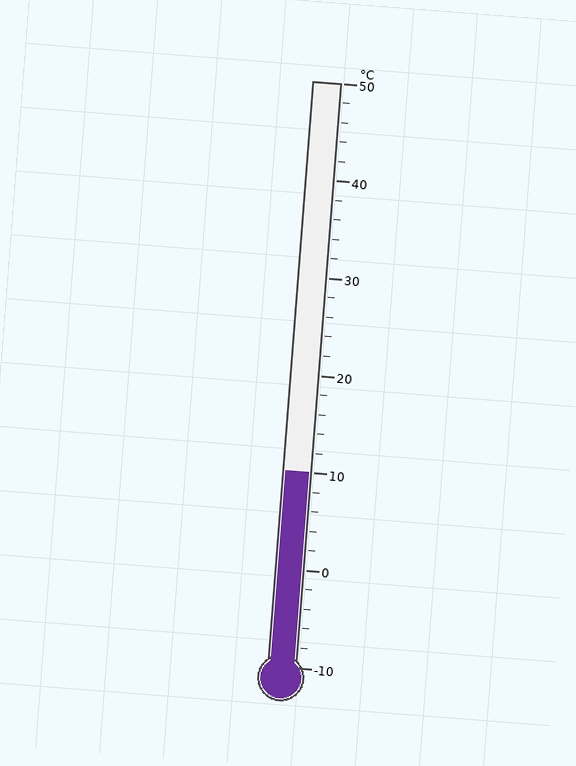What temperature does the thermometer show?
The thermometer shows approximately 10°C.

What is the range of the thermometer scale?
The thermometer scale ranges from -10°C to 50°C.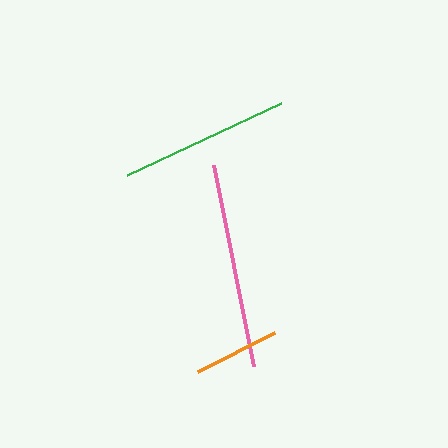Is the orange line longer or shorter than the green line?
The green line is longer than the orange line.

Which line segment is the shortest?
The orange line is the shortest at approximately 87 pixels.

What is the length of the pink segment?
The pink segment is approximately 205 pixels long.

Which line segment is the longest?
The pink line is the longest at approximately 205 pixels.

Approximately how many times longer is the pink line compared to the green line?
The pink line is approximately 1.2 times the length of the green line.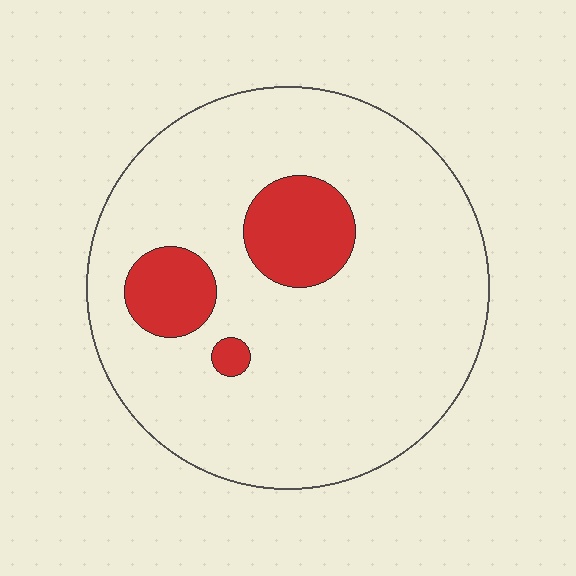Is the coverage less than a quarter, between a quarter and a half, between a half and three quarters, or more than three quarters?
Less than a quarter.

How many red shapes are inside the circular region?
3.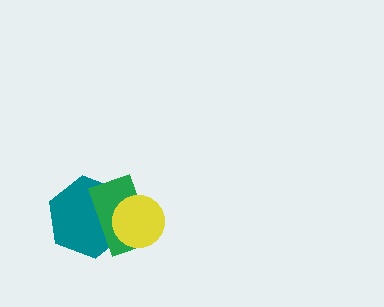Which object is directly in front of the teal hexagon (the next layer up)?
The green rectangle is directly in front of the teal hexagon.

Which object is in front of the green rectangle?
The yellow circle is in front of the green rectangle.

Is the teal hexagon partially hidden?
Yes, it is partially covered by another shape.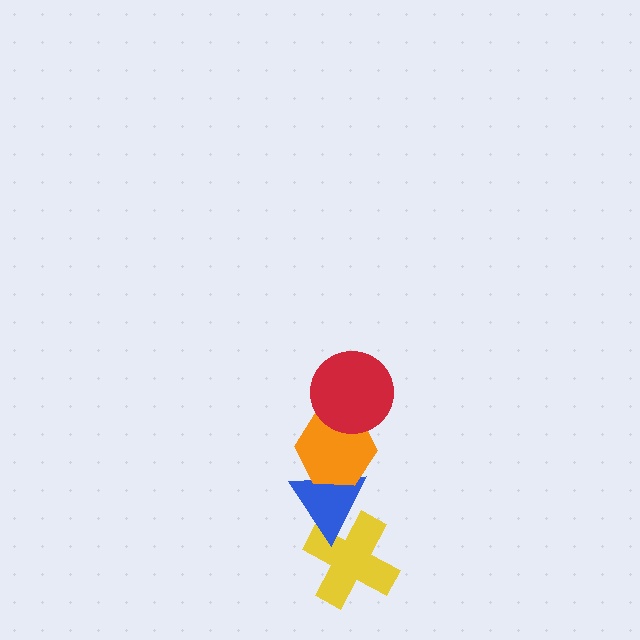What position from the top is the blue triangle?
The blue triangle is 3rd from the top.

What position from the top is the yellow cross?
The yellow cross is 4th from the top.